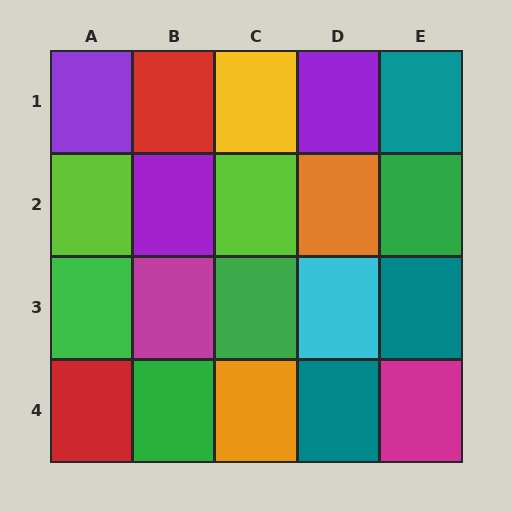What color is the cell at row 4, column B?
Green.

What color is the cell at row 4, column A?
Red.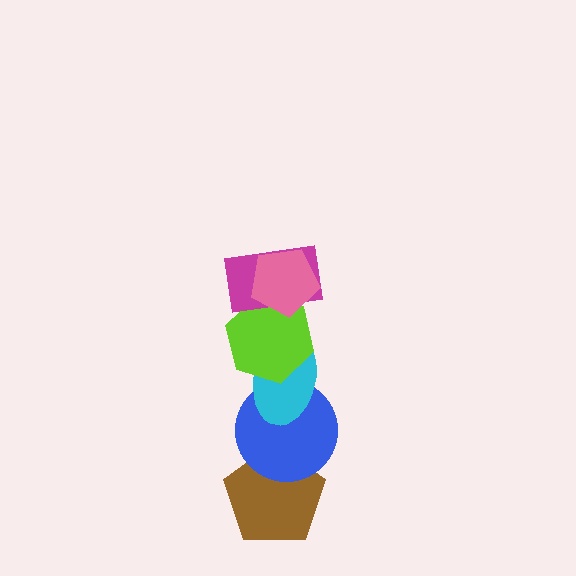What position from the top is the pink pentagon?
The pink pentagon is 1st from the top.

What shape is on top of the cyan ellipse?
The lime hexagon is on top of the cyan ellipse.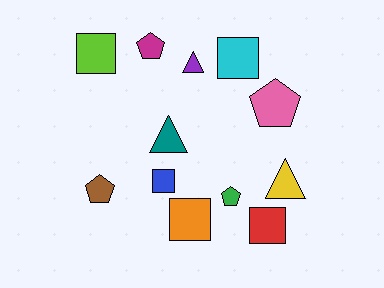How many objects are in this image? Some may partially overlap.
There are 12 objects.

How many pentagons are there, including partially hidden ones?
There are 4 pentagons.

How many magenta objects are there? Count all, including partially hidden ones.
There is 1 magenta object.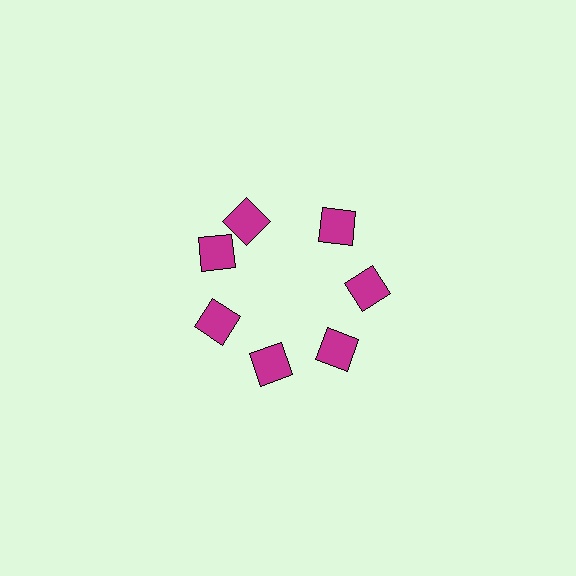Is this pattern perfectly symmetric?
No. The 7 magenta diamonds are arranged in a ring, but one element near the 12 o'clock position is rotated out of alignment along the ring, breaking the 7-fold rotational symmetry.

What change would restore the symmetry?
The symmetry would be restored by rotating it back into even spacing with its neighbors so that all 7 diamonds sit at equal angles and equal distance from the center.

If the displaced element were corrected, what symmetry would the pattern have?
It would have 7-fold rotational symmetry — the pattern would map onto itself every 51 degrees.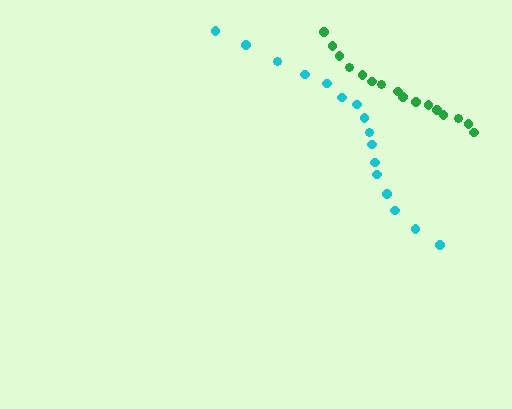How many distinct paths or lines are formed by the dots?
There are 2 distinct paths.